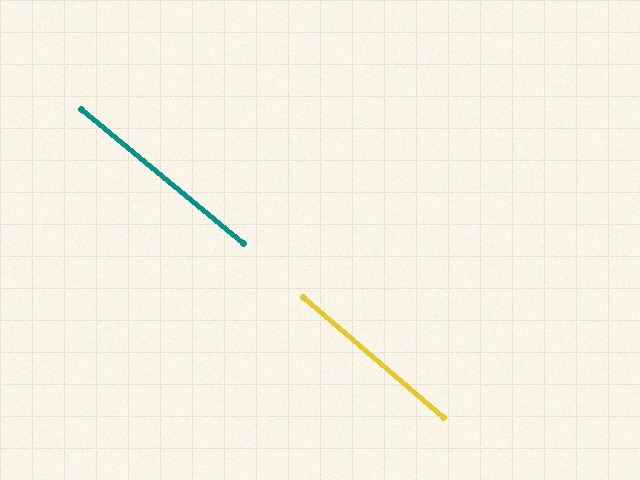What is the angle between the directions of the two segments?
Approximately 1 degree.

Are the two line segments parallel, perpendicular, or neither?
Parallel — their directions differ by only 0.8°.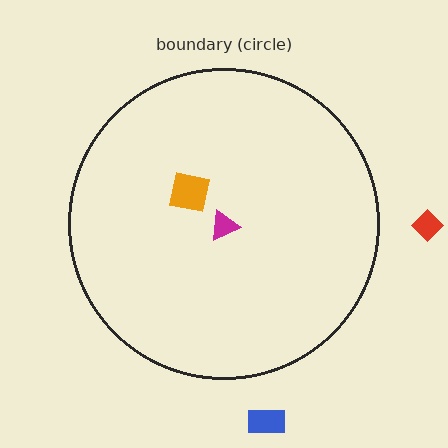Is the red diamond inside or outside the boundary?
Outside.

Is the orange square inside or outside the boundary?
Inside.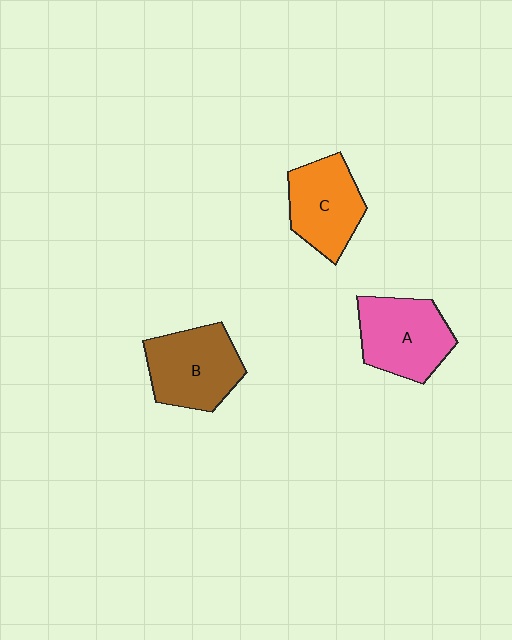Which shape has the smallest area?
Shape C (orange).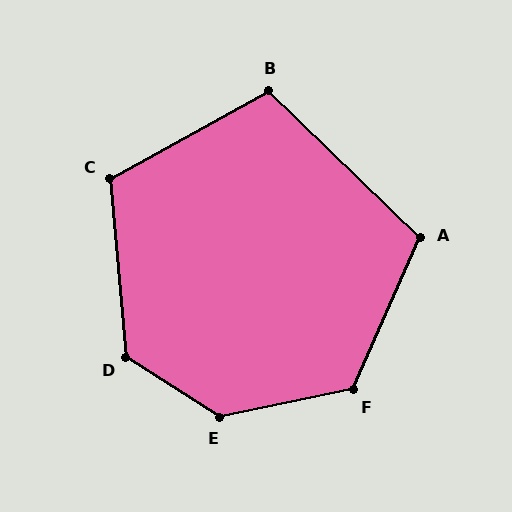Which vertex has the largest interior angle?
E, at approximately 136 degrees.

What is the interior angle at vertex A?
Approximately 110 degrees (obtuse).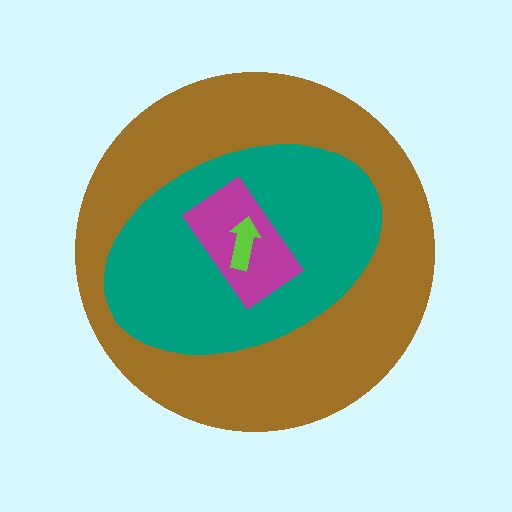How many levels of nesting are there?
4.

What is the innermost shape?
The lime arrow.